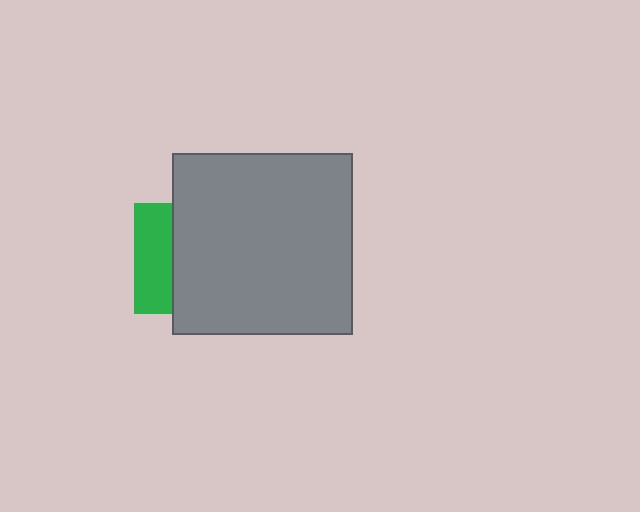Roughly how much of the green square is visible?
A small part of it is visible (roughly 34%).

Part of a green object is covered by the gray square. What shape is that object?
It is a square.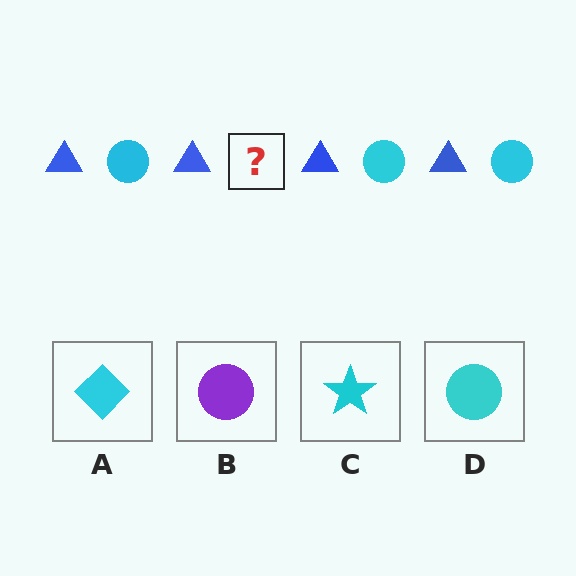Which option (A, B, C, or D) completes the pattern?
D.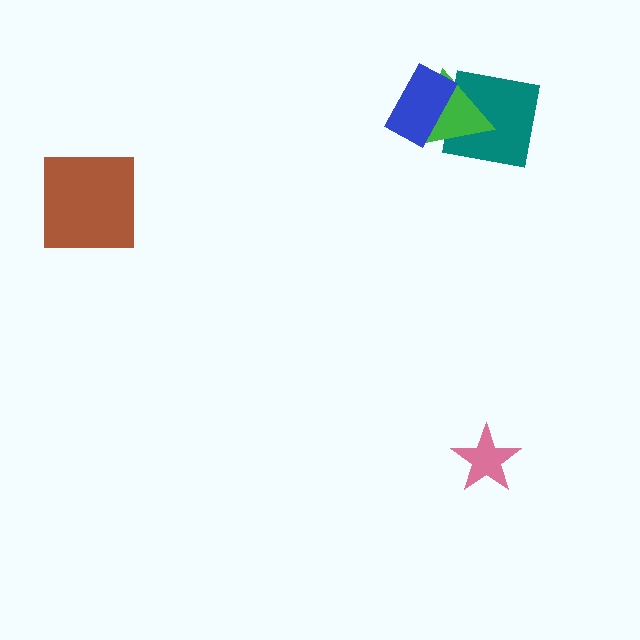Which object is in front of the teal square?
The green triangle is in front of the teal square.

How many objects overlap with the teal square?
1 object overlaps with the teal square.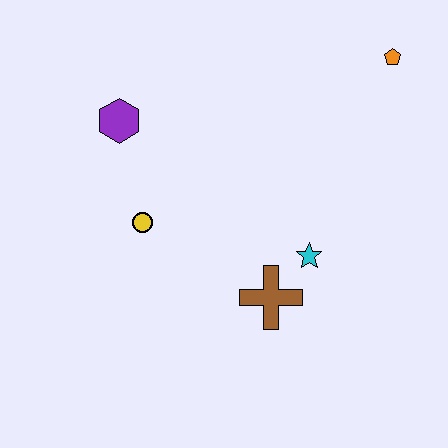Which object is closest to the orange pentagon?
The cyan star is closest to the orange pentagon.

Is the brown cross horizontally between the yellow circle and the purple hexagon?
No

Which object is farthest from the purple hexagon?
The orange pentagon is farthest from the purple hexagon.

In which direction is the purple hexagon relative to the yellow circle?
The purple hexagon is above the yellow circle.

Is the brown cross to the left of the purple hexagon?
No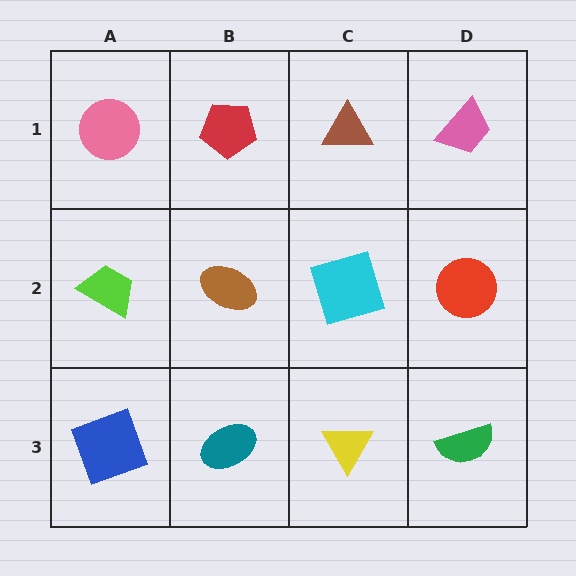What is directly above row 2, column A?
A pink circle.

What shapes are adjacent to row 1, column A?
A lime trapezoid (row 2, column A), a red pentagon (row 1, column B).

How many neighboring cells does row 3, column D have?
2.